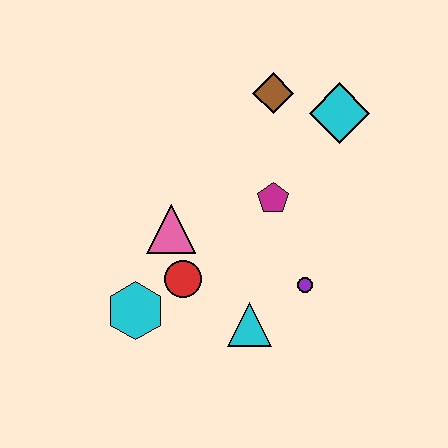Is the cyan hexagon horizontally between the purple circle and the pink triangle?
No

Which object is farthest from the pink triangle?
The cyan diamond is farthest from the pink triangle.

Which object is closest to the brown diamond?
The cyan diamond is closest to the brown diamond.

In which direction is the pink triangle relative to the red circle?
The pink triangle is above the red circle.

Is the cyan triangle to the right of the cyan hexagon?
Yes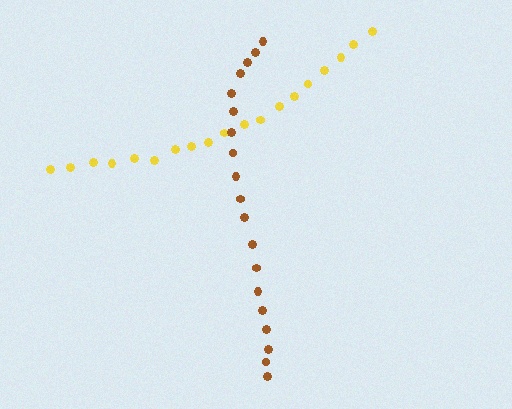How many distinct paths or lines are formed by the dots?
There are 2 distinct paths.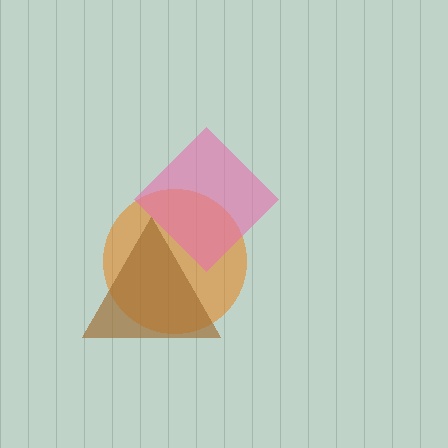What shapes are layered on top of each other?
The layered shapes are: an orange circle, a pink diamond, a brown triangle.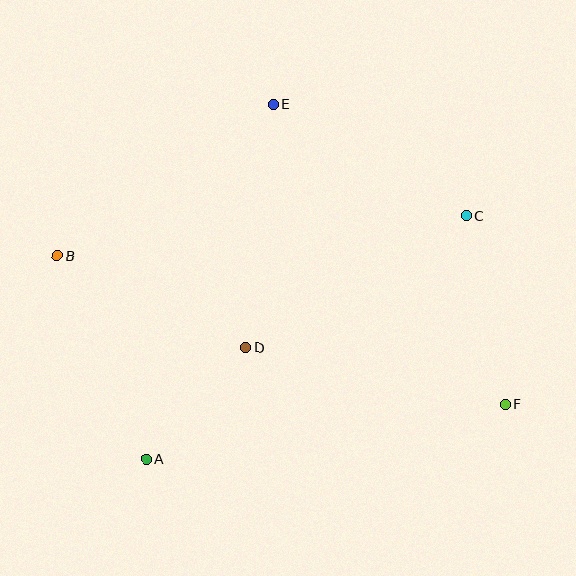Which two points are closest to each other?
Points A and D are closest to each other.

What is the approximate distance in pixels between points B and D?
The distance between B and D is approximately 210 pixels.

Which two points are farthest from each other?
Points B and F are farthest from each other.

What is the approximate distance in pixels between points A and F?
The distance between A and F is approximately 363 pixels.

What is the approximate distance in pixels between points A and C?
The distance between A and C is approximately 402 pixels.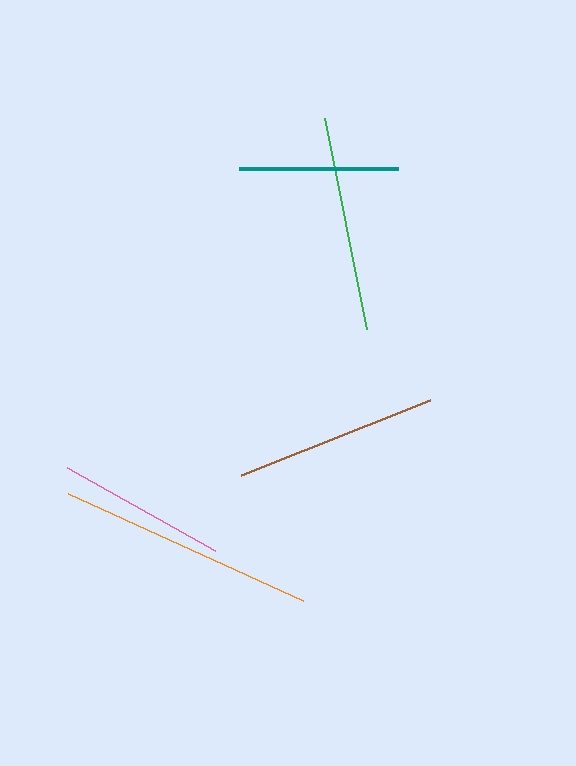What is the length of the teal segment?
The teal segment is approximately 159 pixels long.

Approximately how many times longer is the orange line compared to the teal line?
The orange line is approximately 1.6 times the length of the teal line.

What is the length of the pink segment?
The pink segment is approximately 170 pixels long.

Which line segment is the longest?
The orange line is the longest at approximately 258 pixels.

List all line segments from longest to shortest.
From longest to shortest: orange, green, brown, pink, teal.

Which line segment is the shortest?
The teal line is the shortest at approximately 159 pixels.